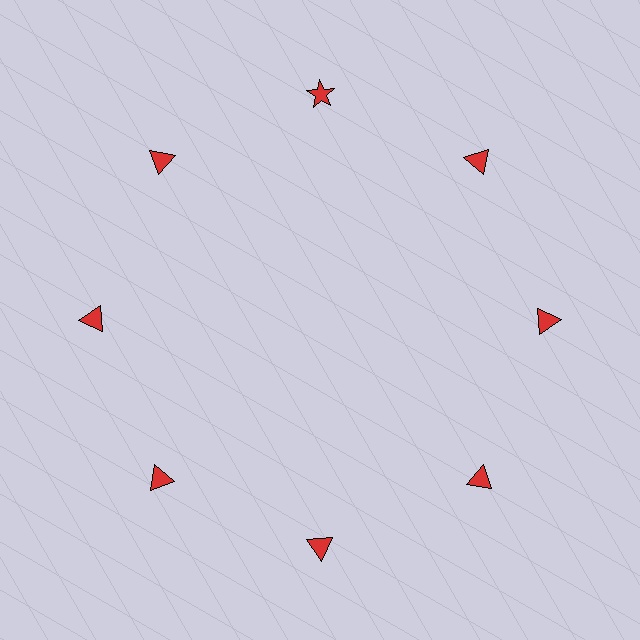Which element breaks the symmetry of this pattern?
The red star at roughly the 12 o'clock position breaks the symmetry. All other shapes are red triangles.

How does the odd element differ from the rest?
It has a different shape: star instead of triangle.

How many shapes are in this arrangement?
There are 8 shapes arranged in a ring pattern.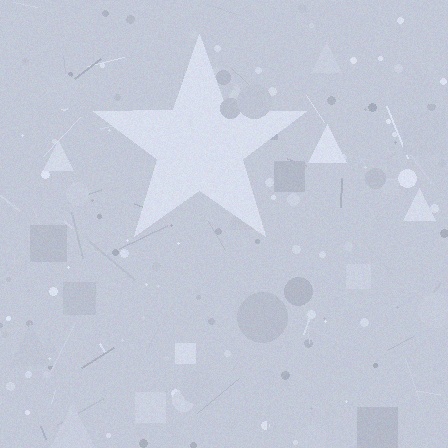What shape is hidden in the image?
A star is hidden in the image.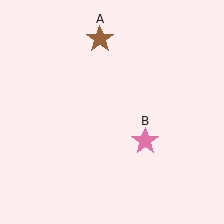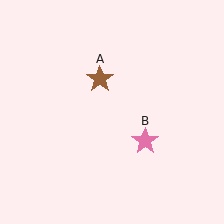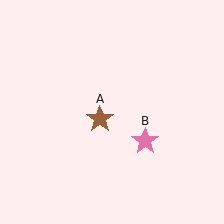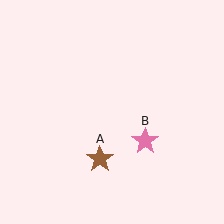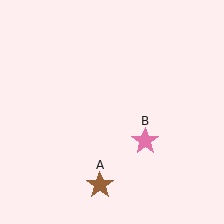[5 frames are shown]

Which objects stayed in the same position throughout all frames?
Pink star (object B) remained stationary.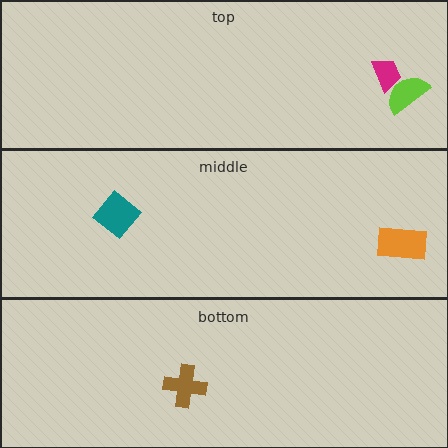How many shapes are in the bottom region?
1.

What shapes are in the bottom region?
The brown cross.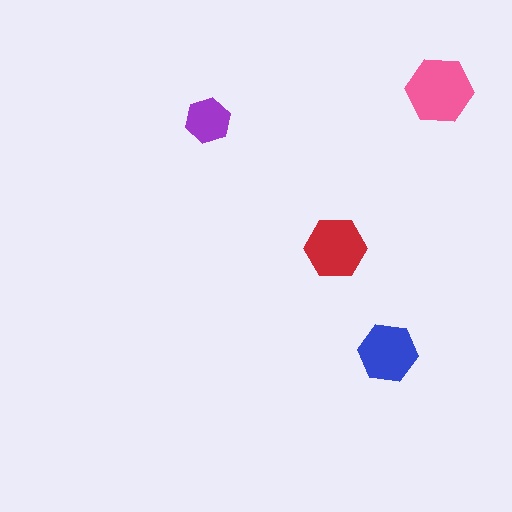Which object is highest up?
The pink hexagon is topmost.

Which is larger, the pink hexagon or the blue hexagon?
The pink one.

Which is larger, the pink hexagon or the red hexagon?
The pink one.